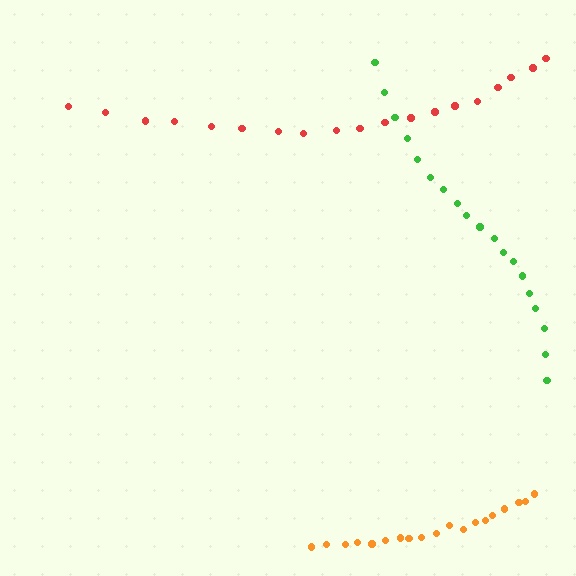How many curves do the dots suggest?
There are 3 distinct paths.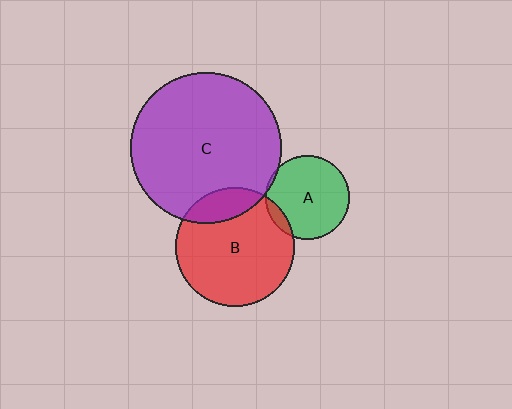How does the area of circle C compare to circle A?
Approximately 3.3 times.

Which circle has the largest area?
Circle C (purple).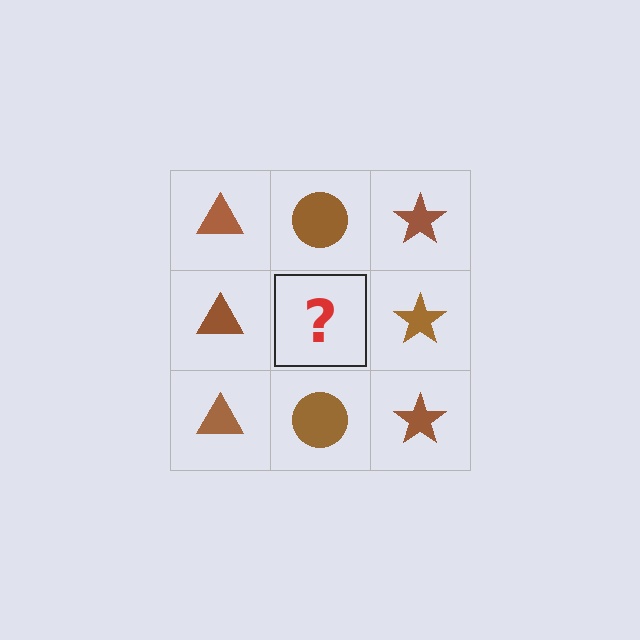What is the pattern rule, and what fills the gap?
The rule is that each column has a consistent shape. The gap should be filled with a brown circle.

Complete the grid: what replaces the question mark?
The question mark should be replaced with a brown circle.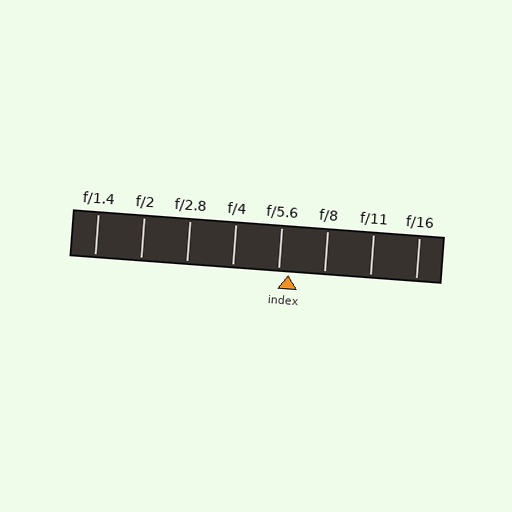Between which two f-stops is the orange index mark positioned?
The index mark is between f/5.6 and f/8.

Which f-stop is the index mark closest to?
The index mark is closest to f/5.6.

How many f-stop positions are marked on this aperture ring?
There are 8 f-stop positions marked.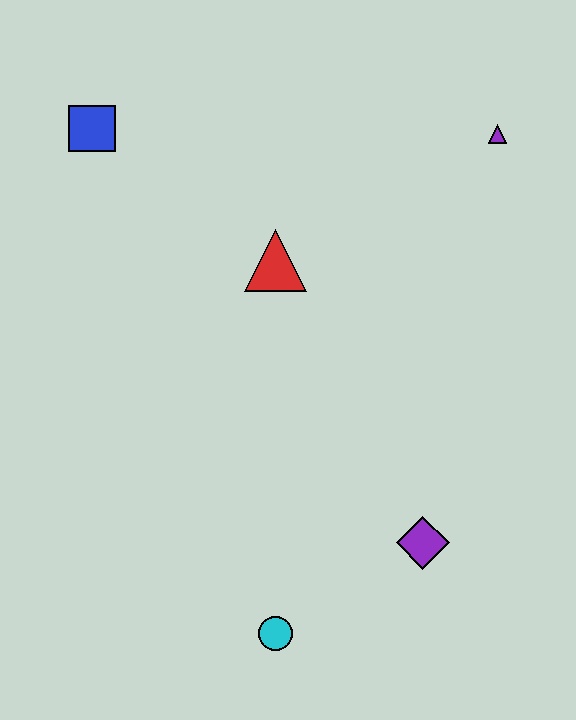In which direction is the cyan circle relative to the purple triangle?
The cyan circle is below the purple triangle.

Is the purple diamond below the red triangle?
Yes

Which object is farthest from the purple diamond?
The blue square is farthest from the purple diamond.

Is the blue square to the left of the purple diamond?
Yes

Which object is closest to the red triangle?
The blue square is closest to the red triangle.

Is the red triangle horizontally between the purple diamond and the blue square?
Yes